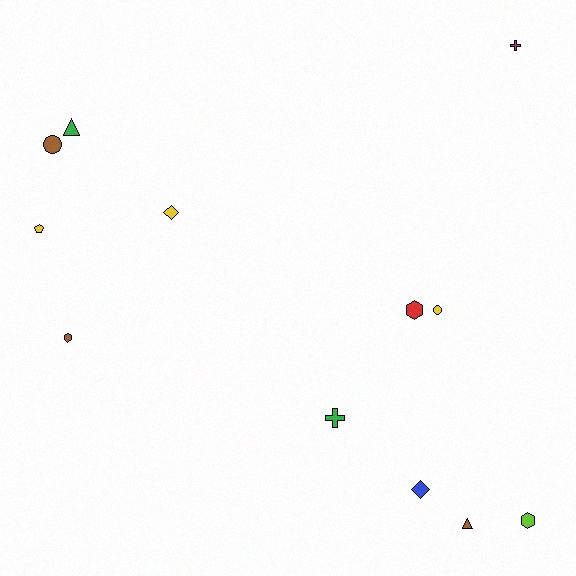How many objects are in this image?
There are 12 objects.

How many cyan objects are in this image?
There are no cyan objects.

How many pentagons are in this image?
There is 1 pentagon.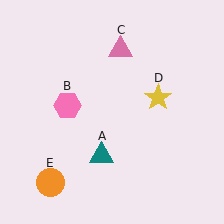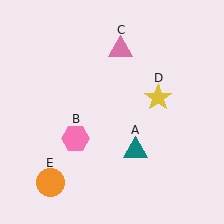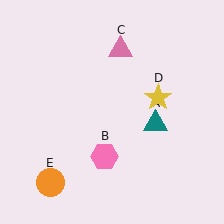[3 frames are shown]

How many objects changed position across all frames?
2 objects changed position: teal triangle (object A), pink hexagon (object B).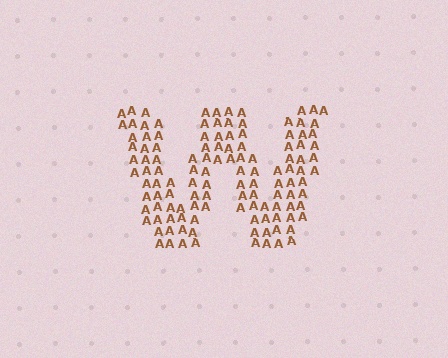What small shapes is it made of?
It is made of small letter A's.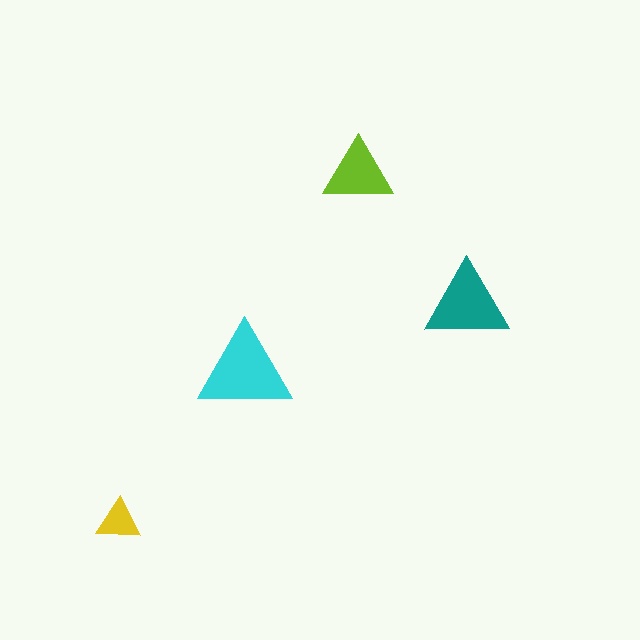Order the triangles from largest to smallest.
the cyan one, the teal one, the lime one, the yellow one.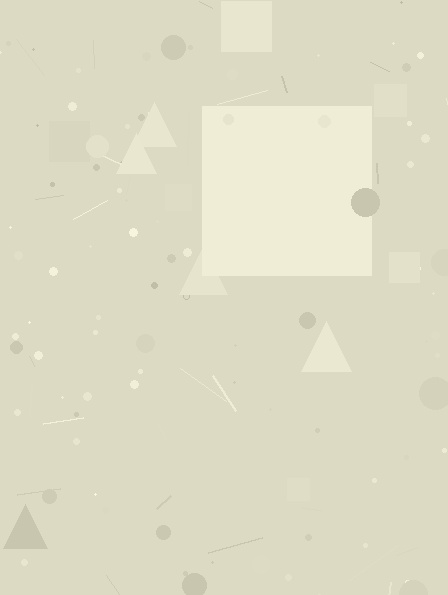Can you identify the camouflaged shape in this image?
The camouflaged shape is a square.